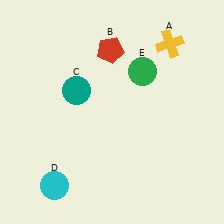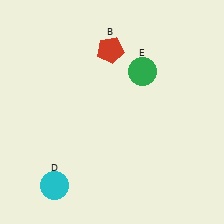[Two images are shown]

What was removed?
The teal circle (C), the yellow cross (A) were removed in Image 2.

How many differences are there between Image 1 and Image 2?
There are 2 differences between the two images.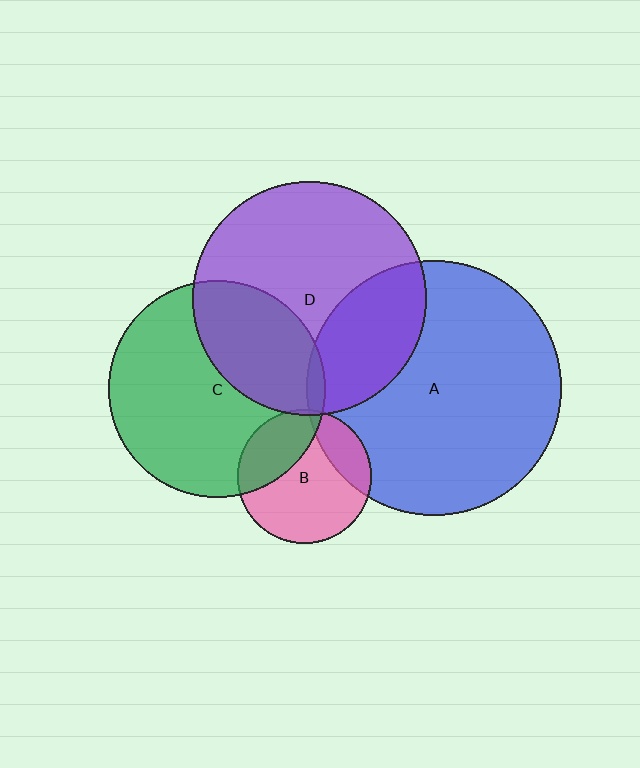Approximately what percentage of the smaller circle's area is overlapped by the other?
Approximately 5%.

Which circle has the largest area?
Circle A (blue).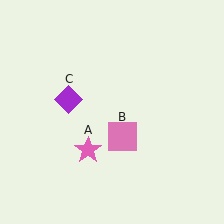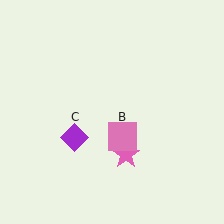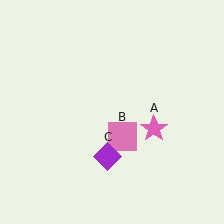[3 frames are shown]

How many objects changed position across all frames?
2 objects changed position: pink star (object A), purple diamond (object C).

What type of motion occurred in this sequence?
The pink star (object A), purple diamond (object C) rotated counterclockwise around the center of the scene.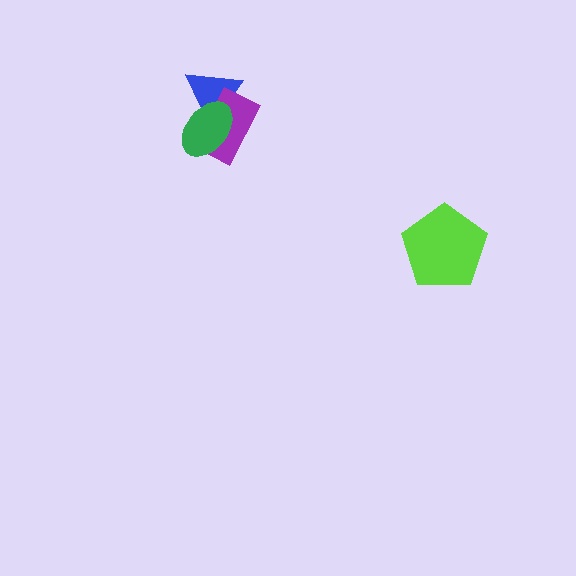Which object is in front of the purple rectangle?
The green ellipse is in front of the purple rectangle.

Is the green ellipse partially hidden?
No, no other shape covers it.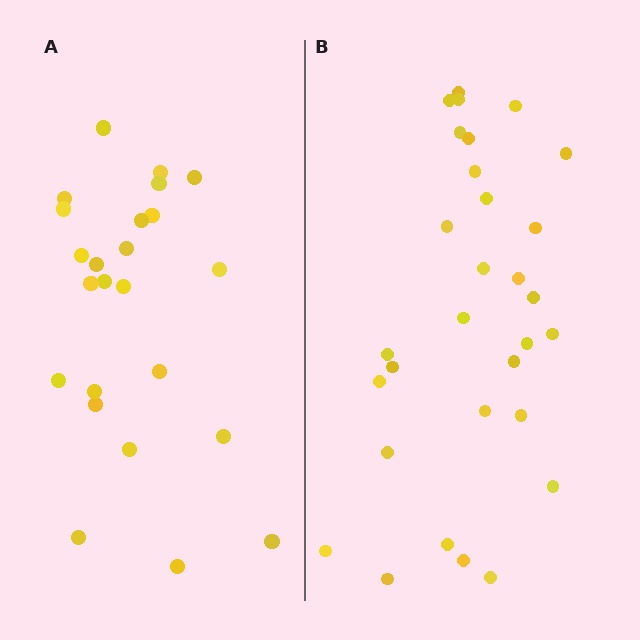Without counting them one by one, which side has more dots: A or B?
Region B (the right region) has more dots.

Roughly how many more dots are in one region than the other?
Region B has about 6 more dots than region A.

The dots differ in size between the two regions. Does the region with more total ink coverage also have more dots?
No. Region A has more total ink coverage because its dots are larger, but region B actually contains more individual dots. Total area can be misleading — the number of items is what matters here.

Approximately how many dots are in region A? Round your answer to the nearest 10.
About 20 dots. (The exact count is 24, which rounds to 20.)